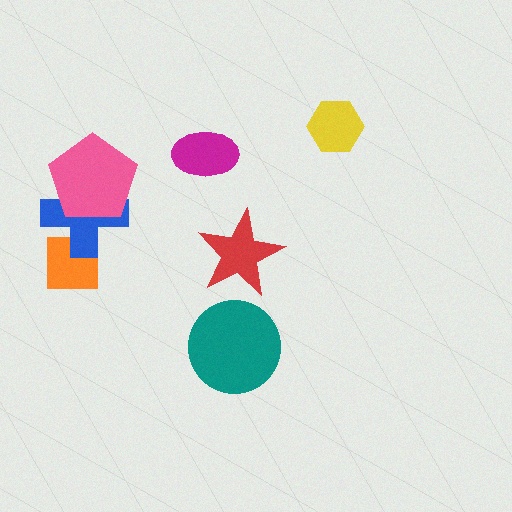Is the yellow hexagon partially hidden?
No, no other shape covers it.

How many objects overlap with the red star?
0 objects overlap with the red star.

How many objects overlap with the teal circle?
0 objects overlap with the teal circle.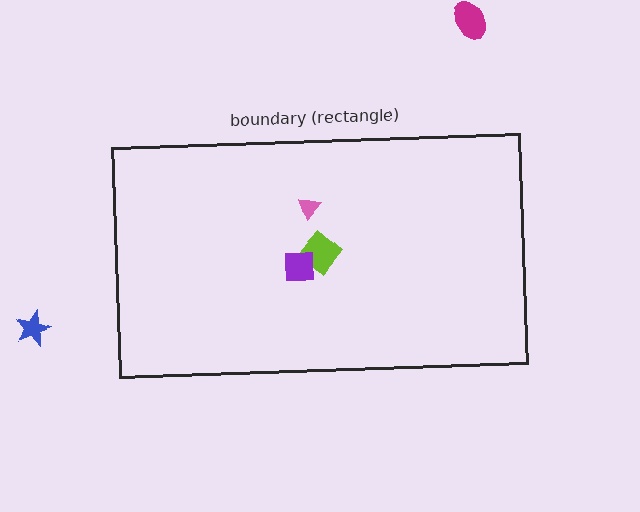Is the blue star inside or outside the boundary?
Outside.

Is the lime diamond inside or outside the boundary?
Inside.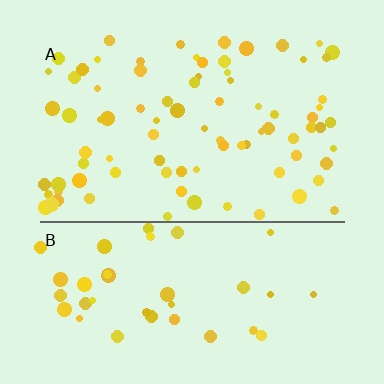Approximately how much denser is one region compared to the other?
Approximately 2.0× — region A over region B.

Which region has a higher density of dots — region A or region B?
A (the top).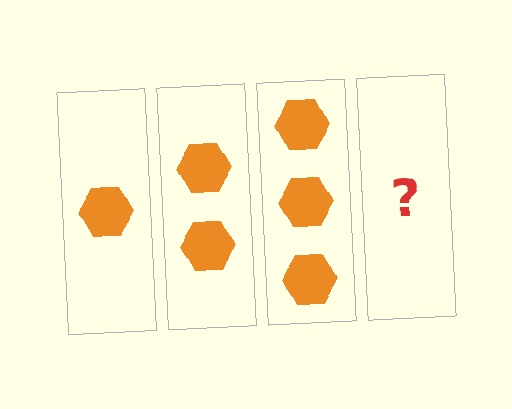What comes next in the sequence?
The next element should be 4 hexagons.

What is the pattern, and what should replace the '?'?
The pattern is that each step adds one more hexagon. The '?' should be 4 hexagons.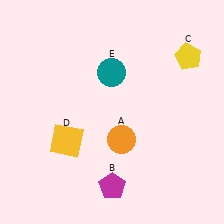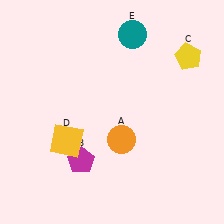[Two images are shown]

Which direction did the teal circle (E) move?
The teal circle (E) moved up.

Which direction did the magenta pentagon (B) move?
The magenta pentagon (B) moved left.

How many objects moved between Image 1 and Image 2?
2 objects moved between the two images.